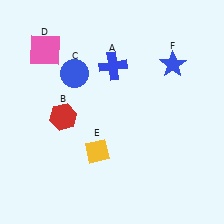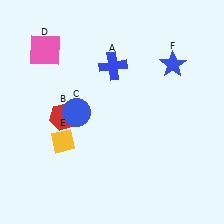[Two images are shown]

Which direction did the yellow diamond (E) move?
The yellow diamond (E) moved left.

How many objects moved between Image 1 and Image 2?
2 objects moved between the two images.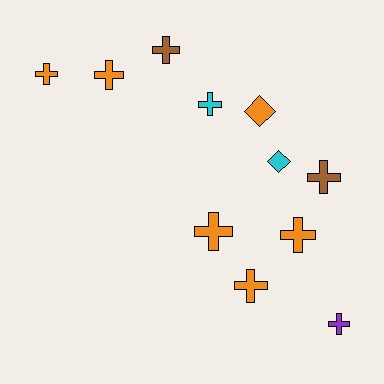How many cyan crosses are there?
There is 1 cyan cross.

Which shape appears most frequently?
Cross, with 9 objects.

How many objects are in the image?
There are 11 objects.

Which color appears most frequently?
Orange, with 6 objects.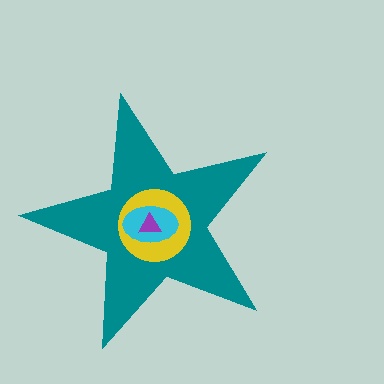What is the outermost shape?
The teal star.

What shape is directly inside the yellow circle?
The cyan ellipse.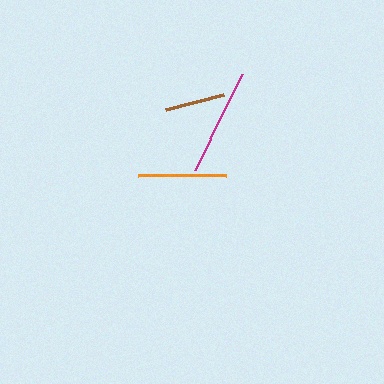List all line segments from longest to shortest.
From longest to shortest: magenta, orange, brown.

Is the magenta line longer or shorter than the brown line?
The magenta line is longer than the brown line.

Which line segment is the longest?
The magenta line is the longest at approximately 107 pixels.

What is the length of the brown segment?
The brown segment is approximately 60 pixels long.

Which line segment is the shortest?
The brown line is the shortest at approximately 60 pixels.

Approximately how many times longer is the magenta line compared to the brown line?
The magenta line is approximately 1.8 times the length of the brown line.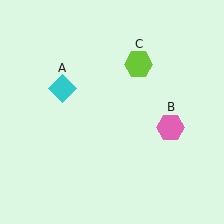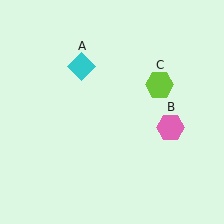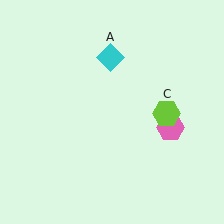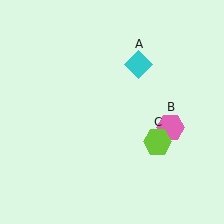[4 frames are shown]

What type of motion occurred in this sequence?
The cyan diamond (object A), lime hexagon (object C) rotated clockwise around the center of the scene.